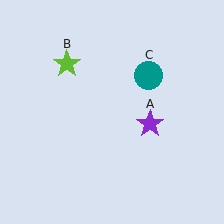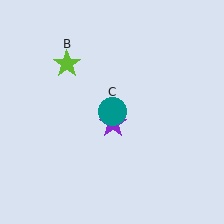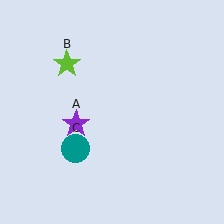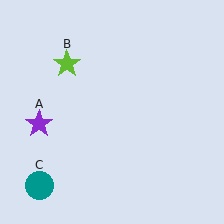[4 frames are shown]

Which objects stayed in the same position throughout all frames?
Lime star (object B) remained stationary.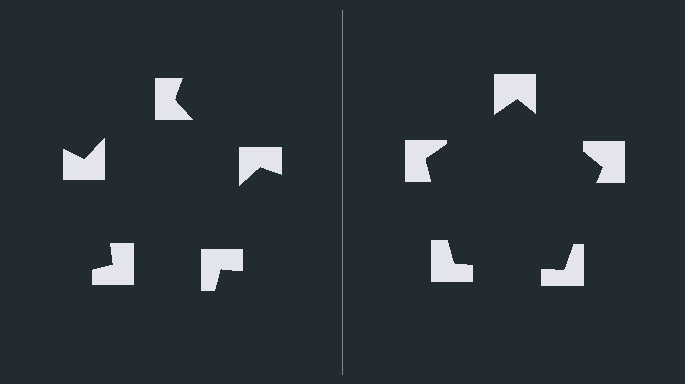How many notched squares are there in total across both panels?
10 — 5 on each side.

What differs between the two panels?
The notched squares are positioned identically on both sides; only the wedge orientations differ. On the right they align to a pentagon; on the left they are misaligned.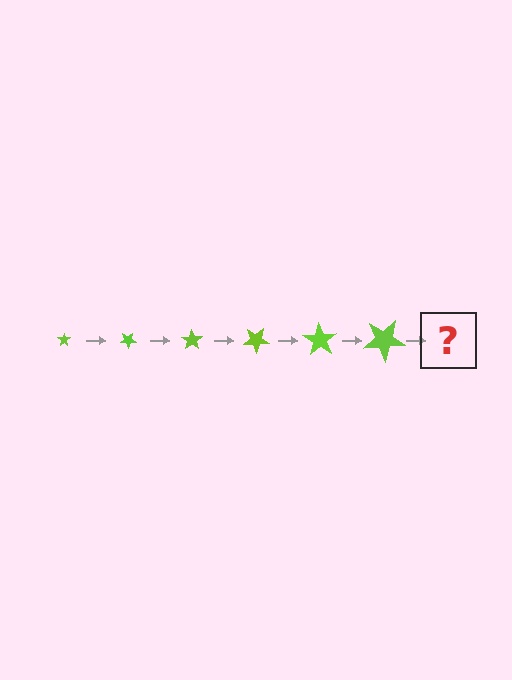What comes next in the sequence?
The next element should be a star, larger than the previous one and rotated 210 degrees from the start.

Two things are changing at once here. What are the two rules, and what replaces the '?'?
The two rules are that the star grows larger each step and it rotates 35 degrees each step. The '?' should be a star, larger than the previous one and rotated 210 degrees from the start.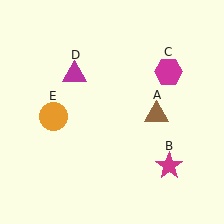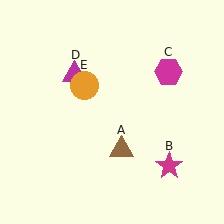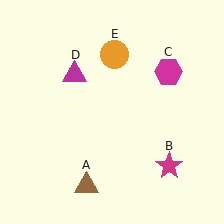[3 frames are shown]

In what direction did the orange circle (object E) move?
The orange circle (object E) moved up and to the right.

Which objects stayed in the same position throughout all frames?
Magenta star (object B) and magenta hexagon (object C) and magenta triangle (object D) remained stationary.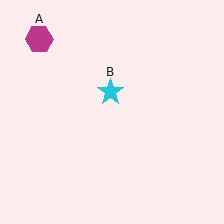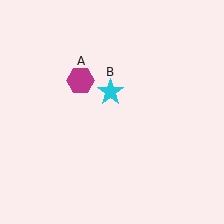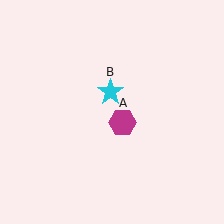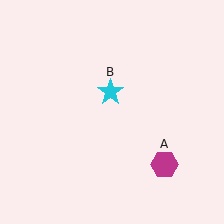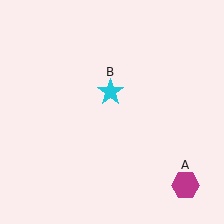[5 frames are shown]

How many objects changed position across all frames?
1 object changed position: magenta hexagon (object A).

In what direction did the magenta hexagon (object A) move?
The magenta hexagon (object A) moved down and to the right.